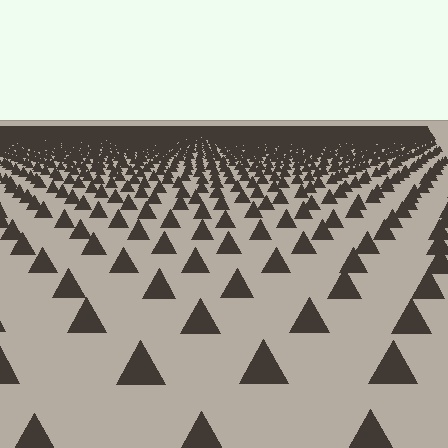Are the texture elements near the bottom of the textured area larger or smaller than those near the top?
Larger. Near the bottom, elements are closer to the viewer and appear at a bigger on-screen size.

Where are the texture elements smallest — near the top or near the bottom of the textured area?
Near the top.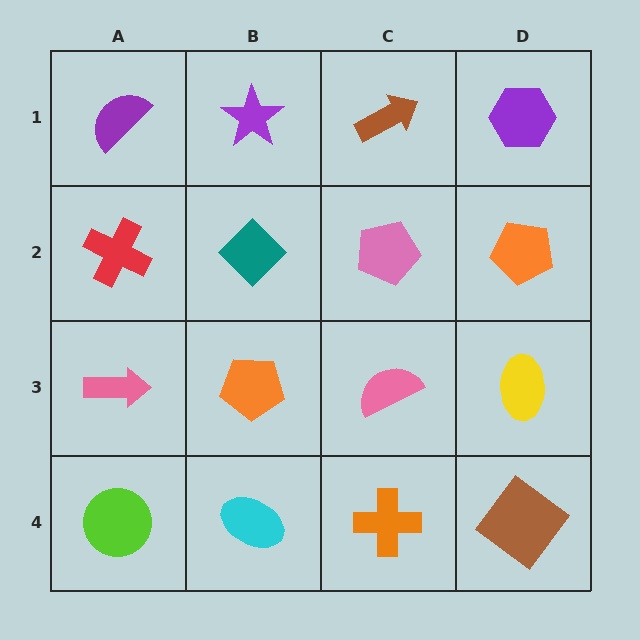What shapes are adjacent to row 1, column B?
A teal diamond (row 2, column B), a purple semicircle (row 1, column A), a brown arrow (row 1, column C).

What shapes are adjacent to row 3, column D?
An orange pentagon (row 2, column D), a brown diamond (row 4, column D), a pink semicircle (row 3, column C).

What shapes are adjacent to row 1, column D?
An orange pentagon (row 2, column D), a brown arrow (row 1, column C).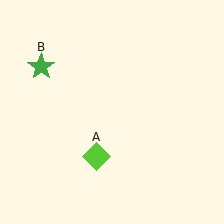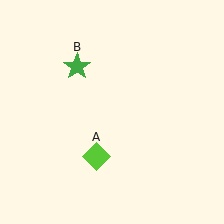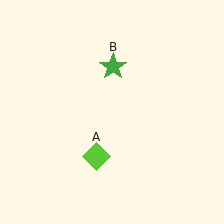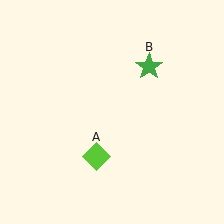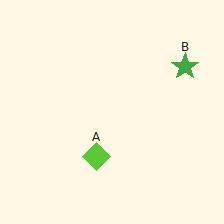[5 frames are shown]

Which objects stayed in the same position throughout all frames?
Lime diamond (object A) remained stationary.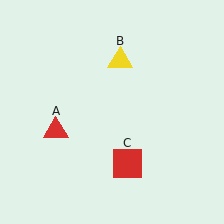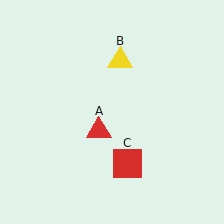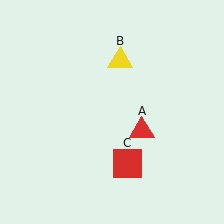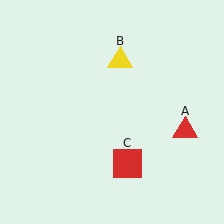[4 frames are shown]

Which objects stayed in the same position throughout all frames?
Yellow triangle (object B) and red square (object C) remained stationary.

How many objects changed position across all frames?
1 object changed position: red triangle (object A).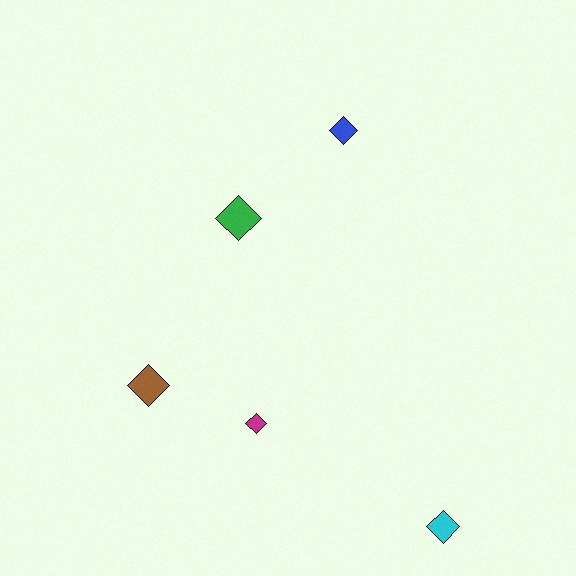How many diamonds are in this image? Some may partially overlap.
There are 5 diamonds.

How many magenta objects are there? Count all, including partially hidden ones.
There is 1 magenta object.